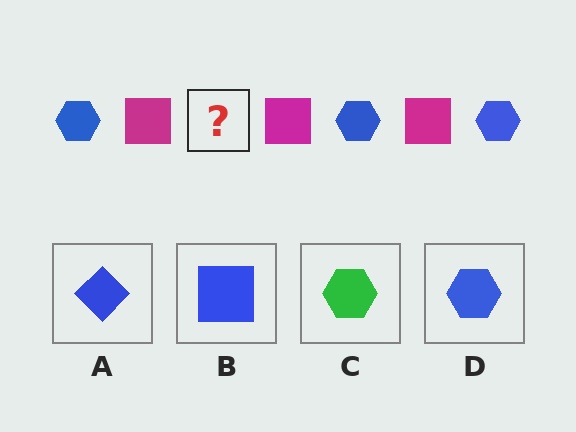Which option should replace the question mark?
Option D.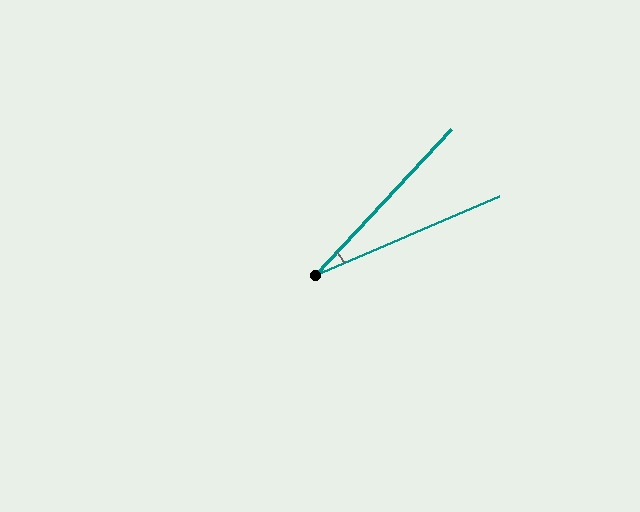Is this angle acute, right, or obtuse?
It is acute.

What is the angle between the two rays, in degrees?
Approximately 24 degrees.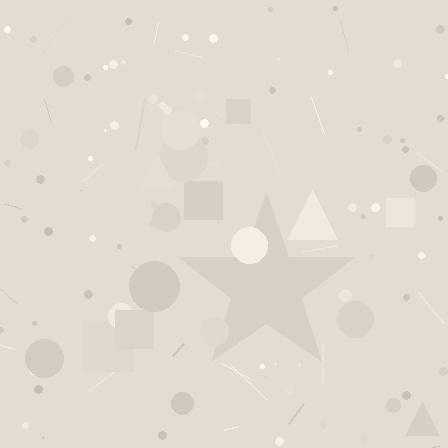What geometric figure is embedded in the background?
A star is embedded in the background.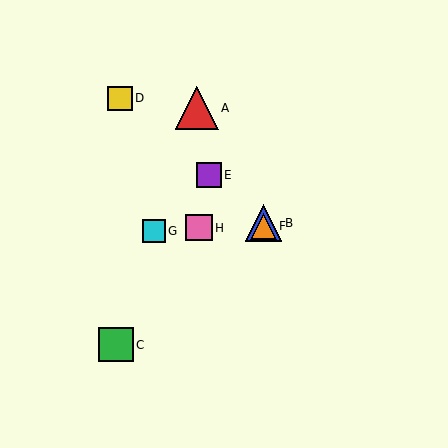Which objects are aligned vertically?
Objects B, F are aligned vertically.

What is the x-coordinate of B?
Object B is at x≈264.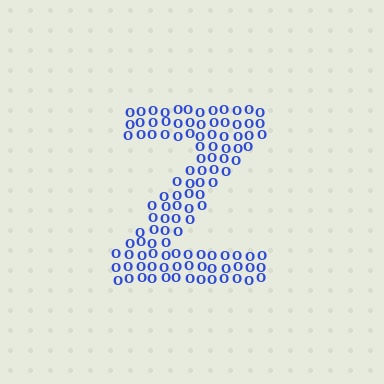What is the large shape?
The large shape is the letter Z.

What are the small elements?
The small elements are letter O's.